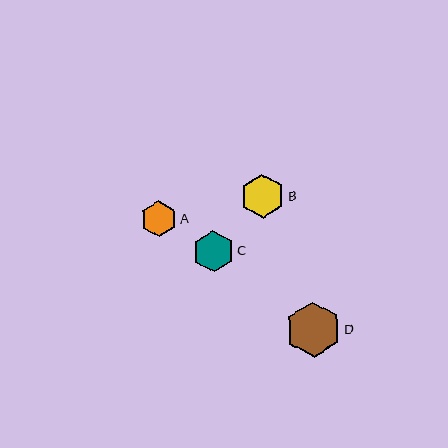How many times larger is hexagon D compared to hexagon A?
Hexagon D is approximately 1.6 times the size of hexagon A.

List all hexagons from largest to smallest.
From largest to smallest: D, B, C, A.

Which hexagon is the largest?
Hexagon D is the largest with a size of approximately 56 pixels.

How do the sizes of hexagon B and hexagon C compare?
Hexagon B and hexagon C are approximately the same size.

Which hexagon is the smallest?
Hexagon A is the smallest with a size of approximately 36 pixels.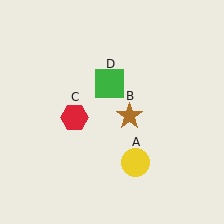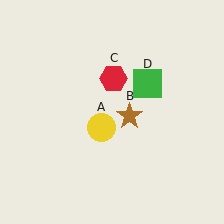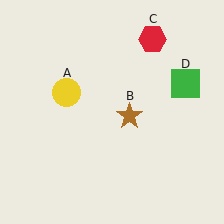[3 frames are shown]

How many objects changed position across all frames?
3 objects changed position: yellow circle (object A), red hexagon (object C), green square (object D).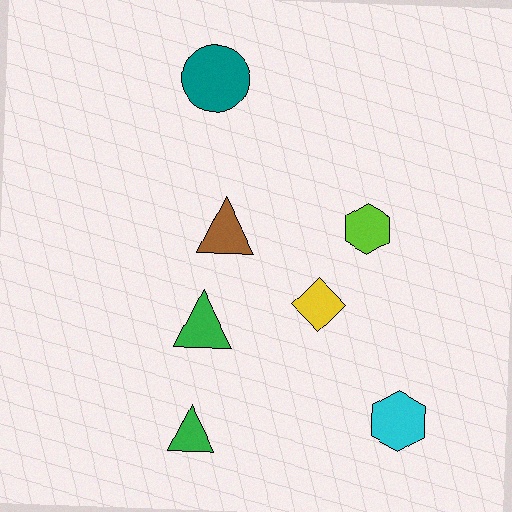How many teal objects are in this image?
There is 1 teal object.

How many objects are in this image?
There are 7 objects.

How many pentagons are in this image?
There are no pentagons.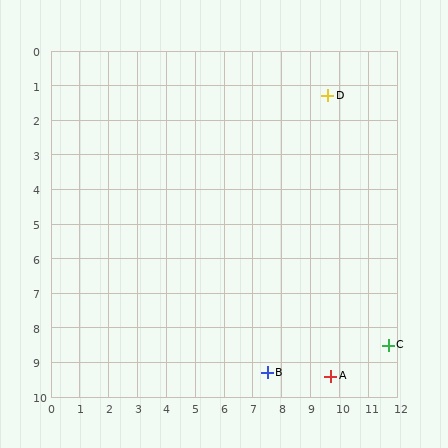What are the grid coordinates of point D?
Point D is at approximately (9.6, 1.3).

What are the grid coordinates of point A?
Point A is at approximately (9.7, 9.4).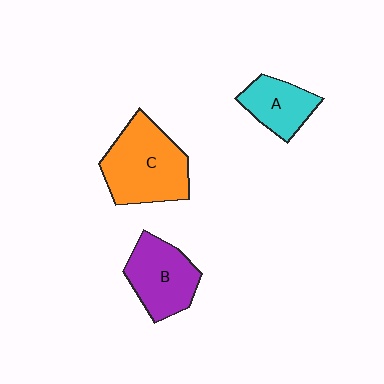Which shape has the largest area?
Shape C (orange).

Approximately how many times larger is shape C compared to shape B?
Approximately 1.3 times.